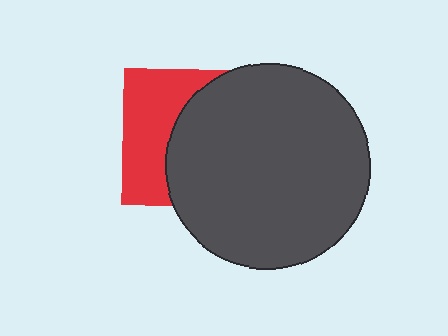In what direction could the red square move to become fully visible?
The red square could move left. That would shift it out from behind the dark gray circle entirely.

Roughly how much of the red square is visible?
A small part of it is visible (roughly 41%).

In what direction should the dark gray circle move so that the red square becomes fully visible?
The dark gray circle should move right. That is the shortest direction to clear the overlap and leave the red square fully visible.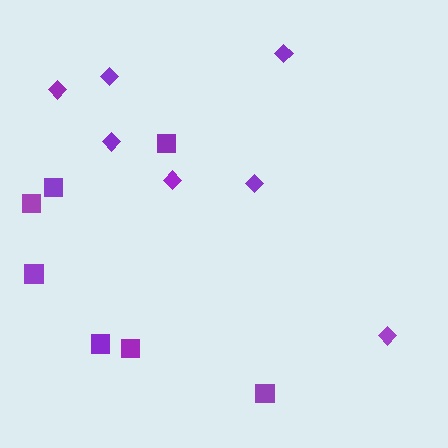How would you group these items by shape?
There are 2 groups: one group of diamonds (7) and one group of squares (7).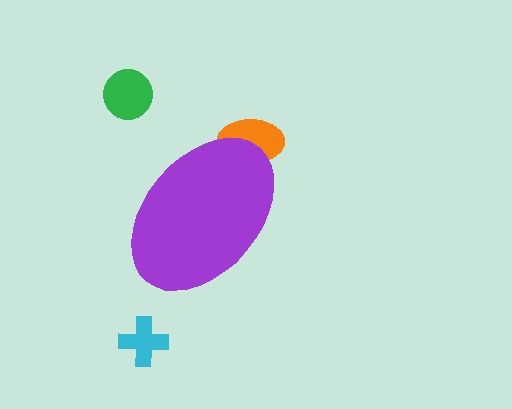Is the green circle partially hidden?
No, the green circle is fully visible.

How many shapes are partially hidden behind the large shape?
1 shape is partially hidden.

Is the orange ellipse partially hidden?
Yes, the orange ellipse is partially hidden behind the purple ellipse.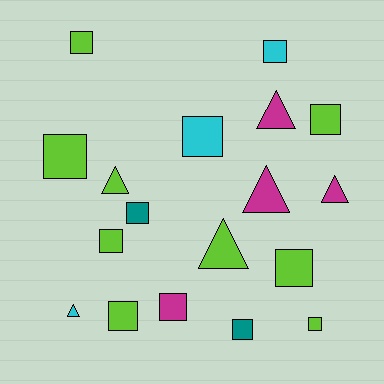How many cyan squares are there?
There are 2 cyan squares.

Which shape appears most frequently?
Square, with 12 objects.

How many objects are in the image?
There are 18 objects.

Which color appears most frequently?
Lime, with 9 objects.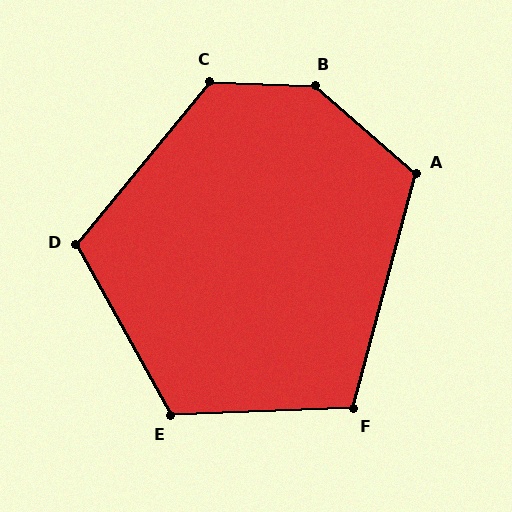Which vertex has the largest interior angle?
B, at approximately 141 degrees.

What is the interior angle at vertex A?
Approximately 116 degrees (obtuse).